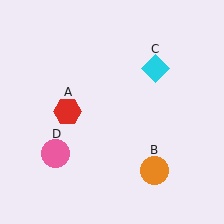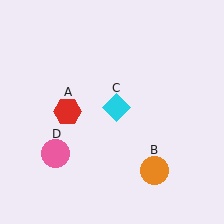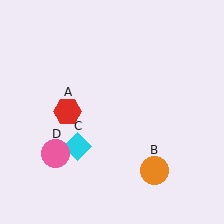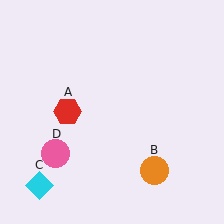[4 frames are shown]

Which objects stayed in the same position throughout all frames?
Red hexagon (object A) and orange circle (object B) and pink circle (object D) remained stationary.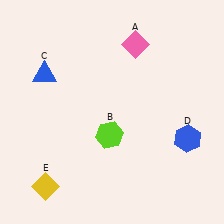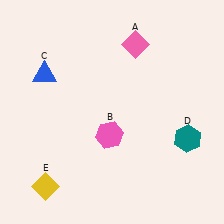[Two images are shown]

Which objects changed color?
B changed from lime to pink. D changed from blue to teal.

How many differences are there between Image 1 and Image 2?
There are 2 differences between the two images.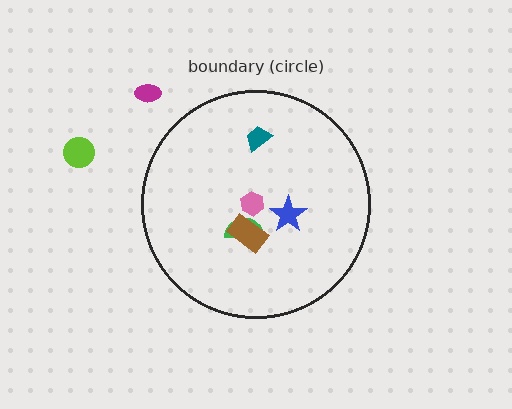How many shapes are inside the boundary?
5 inside, 2 outside.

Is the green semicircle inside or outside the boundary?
Inside.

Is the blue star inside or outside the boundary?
Inside.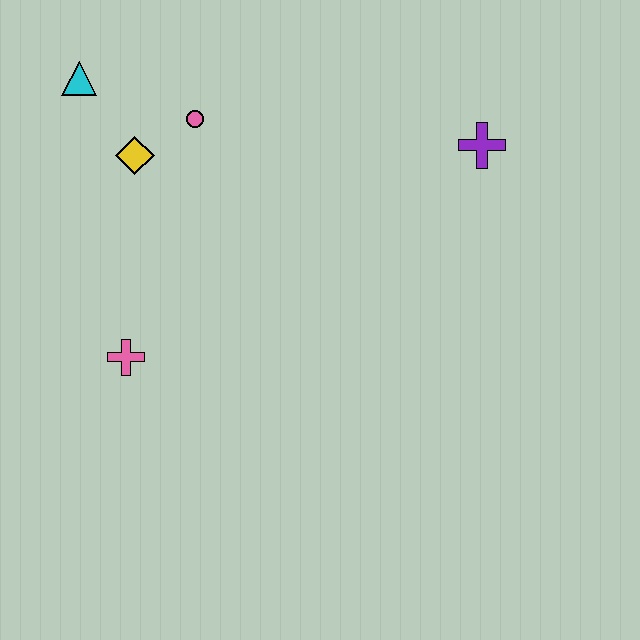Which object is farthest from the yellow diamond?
The purple cross is farthest from the yellow diamond.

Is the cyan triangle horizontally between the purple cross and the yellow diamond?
No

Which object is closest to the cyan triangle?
The yellow diamond is closest to the cyan triangle.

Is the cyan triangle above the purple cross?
Yes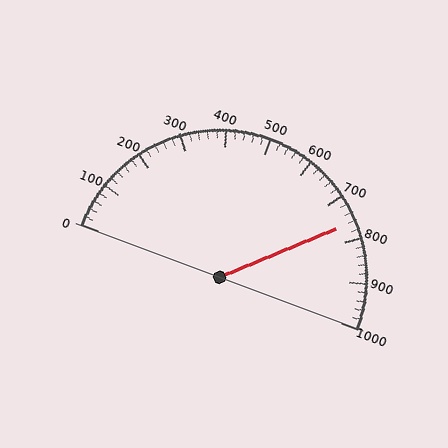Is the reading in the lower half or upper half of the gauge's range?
The reading is in the upper half of the range (0 to 1000).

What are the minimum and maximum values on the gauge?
The gauge ranges from 0 to 1000.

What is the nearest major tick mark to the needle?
The nearest major tick mark is 800.